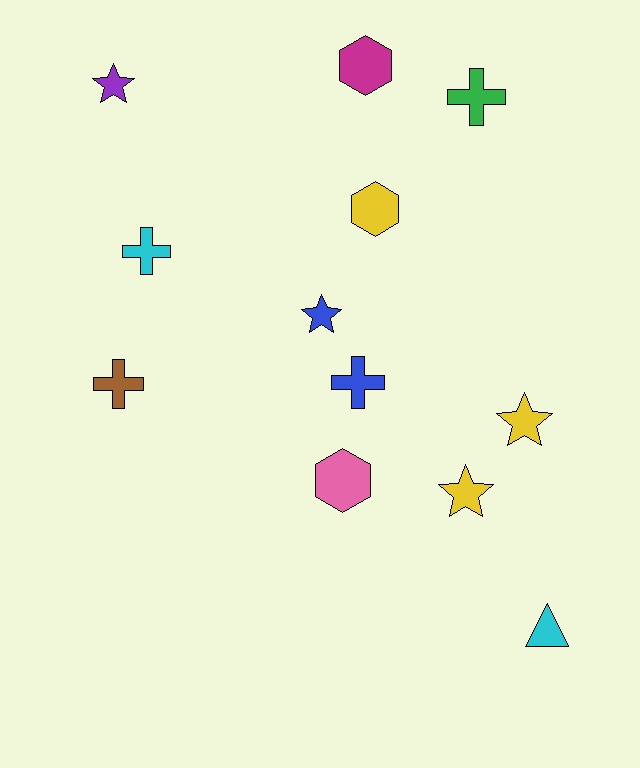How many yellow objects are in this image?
There are 3 yellow objects.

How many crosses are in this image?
There are 4 crosses.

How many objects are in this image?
There are 12 objects.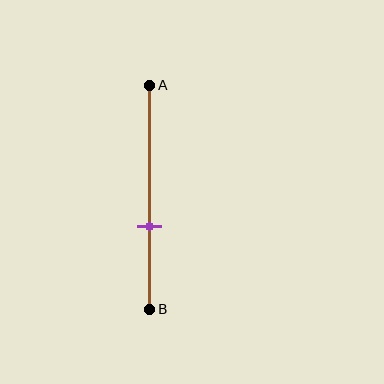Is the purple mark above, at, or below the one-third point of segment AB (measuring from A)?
The purple mark is below the one-third point of segment AB.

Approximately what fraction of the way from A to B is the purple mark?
The purple mark is approximately 65% of the way from A to B.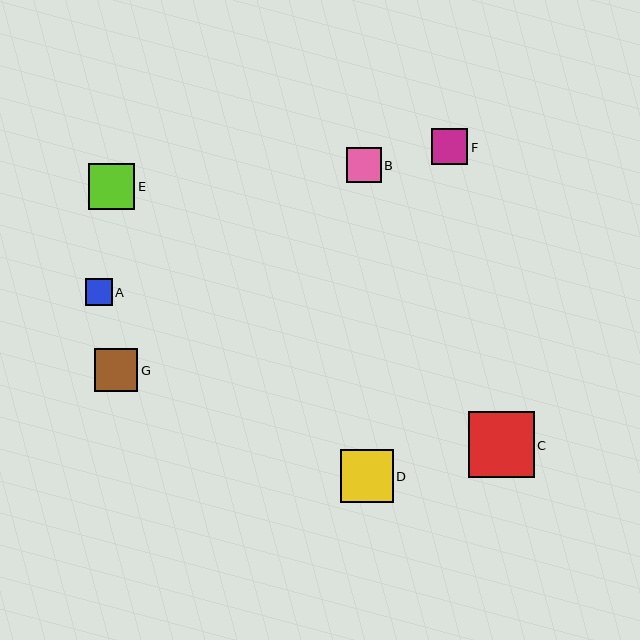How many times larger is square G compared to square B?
Square G is approximately 1.2 times the size of square B.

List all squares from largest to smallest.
From largest to smallest: C, D, E, G, F, B, A.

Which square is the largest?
Square C is the largest with a size of approximately 66 pixels.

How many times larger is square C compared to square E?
Square C is approximately 1.4 times the size of square E.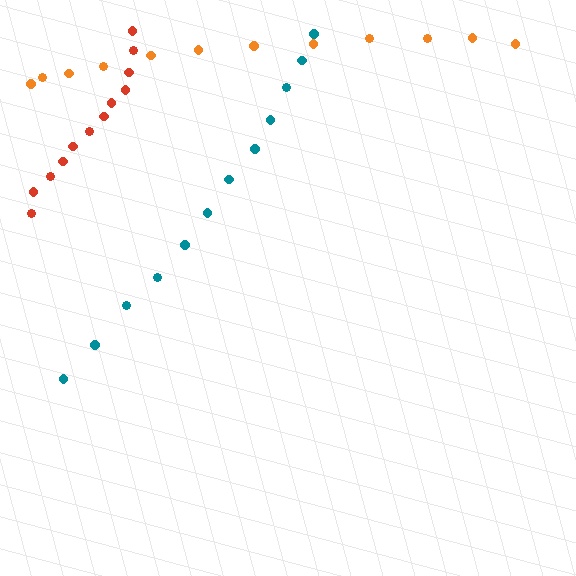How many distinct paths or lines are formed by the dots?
There are 3 distinct paths.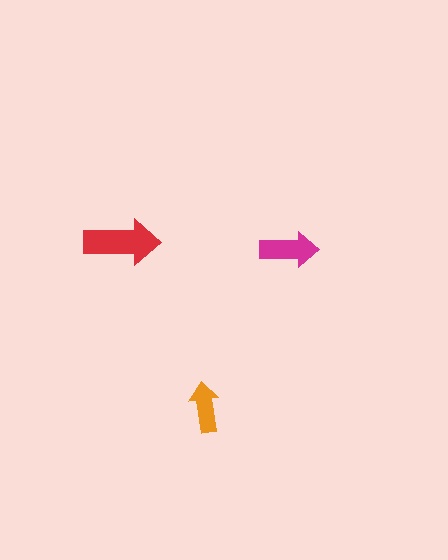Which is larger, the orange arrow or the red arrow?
The red one.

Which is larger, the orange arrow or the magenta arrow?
The magenta one.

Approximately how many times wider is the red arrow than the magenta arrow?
About 1.5 times wider.